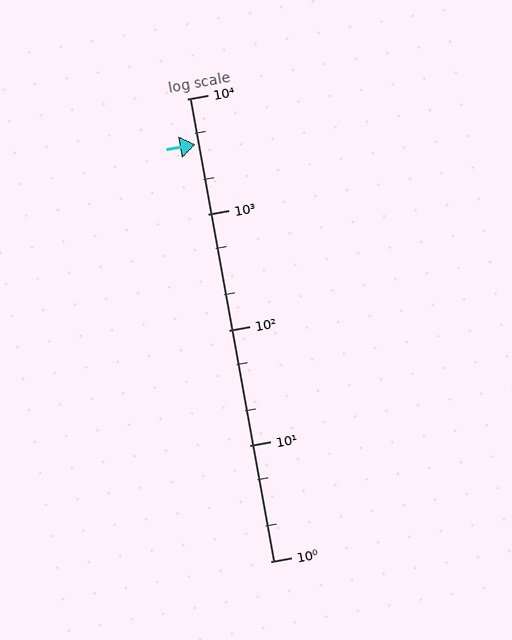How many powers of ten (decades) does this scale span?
The scale spans 4 decades, from 1 to 10000.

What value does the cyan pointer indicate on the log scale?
The pointer indicates approximately 4000.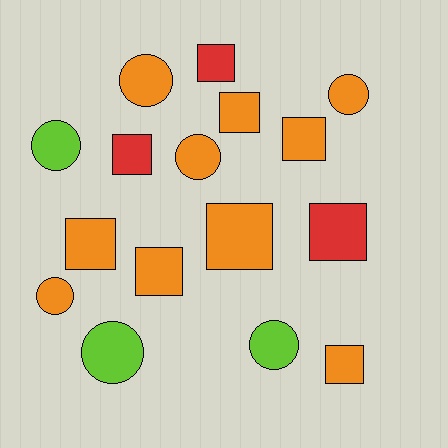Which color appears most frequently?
Orange, with 10 objects.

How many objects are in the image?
There are 16 objects.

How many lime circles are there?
There are 3 lime circles.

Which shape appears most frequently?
Square, with 9 objects.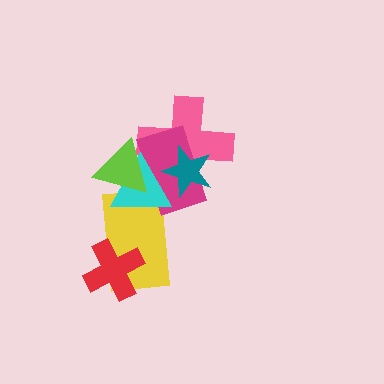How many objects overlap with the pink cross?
4 objects overlap with the pink cross.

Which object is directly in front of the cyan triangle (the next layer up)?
The lime triangle is directly in front of the cyan triangle.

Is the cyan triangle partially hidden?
Yes, it is partially covered by another shape.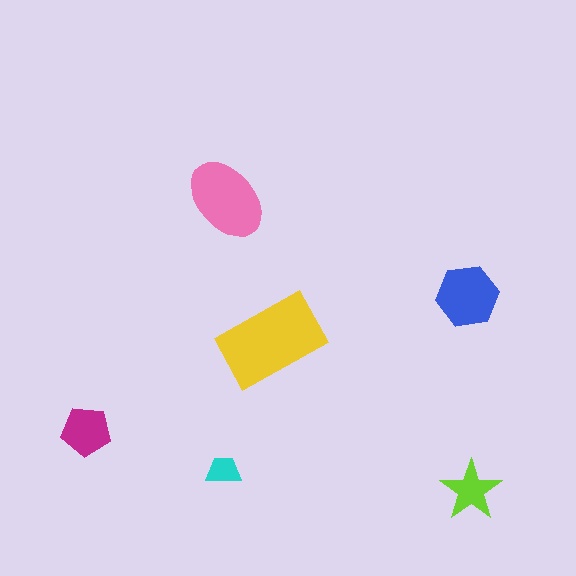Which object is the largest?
The yellow rectangle.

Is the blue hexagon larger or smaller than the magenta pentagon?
Larger.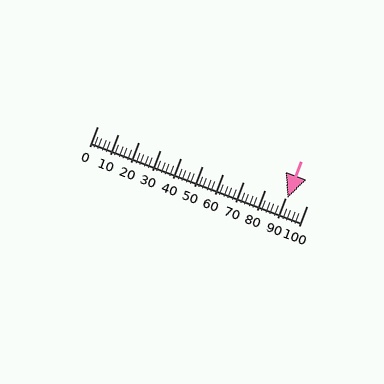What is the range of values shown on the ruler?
The ruler shows values from 0 to 100.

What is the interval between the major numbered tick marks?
The major tick marks are spaced 10 units apart.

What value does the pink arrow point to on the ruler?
The pink arrow points to approximately 91.